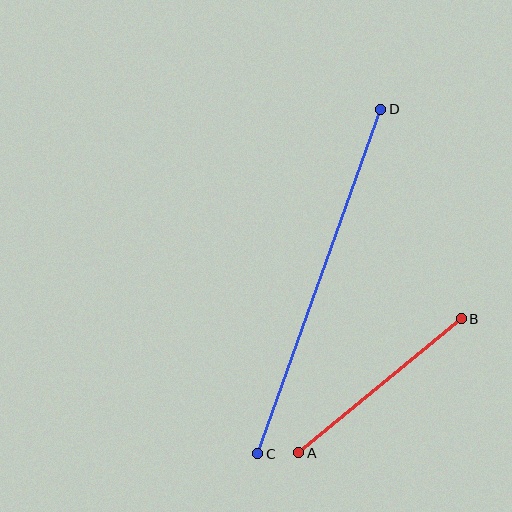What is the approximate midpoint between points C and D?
The midpoint is at approximately (319, 281) pixels.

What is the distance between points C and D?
The distance is approximately 366 pixels.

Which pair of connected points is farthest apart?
Points C and D are farthest apart.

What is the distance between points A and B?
The distance is approximately 211 pixels.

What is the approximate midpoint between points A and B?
The midpoint is at approximately (380, 386) pixels.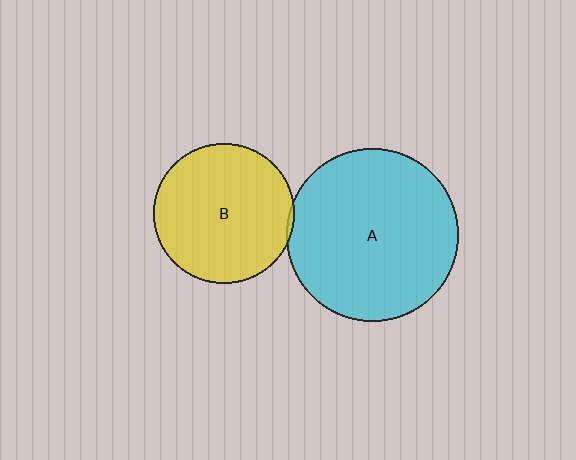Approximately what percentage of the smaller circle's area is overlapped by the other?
Approximately 5%.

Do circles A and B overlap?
Yes.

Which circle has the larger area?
Circle A (cyan).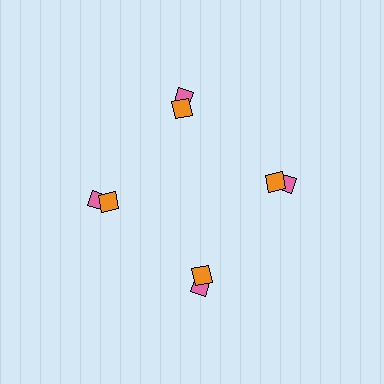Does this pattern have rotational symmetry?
Yes, this pattern has 4-fold rotational symmetry. It looks the same after rotating 90 degrees around the center.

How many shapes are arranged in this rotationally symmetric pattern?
There are 8 shapes, arranged in 4 groups of 2.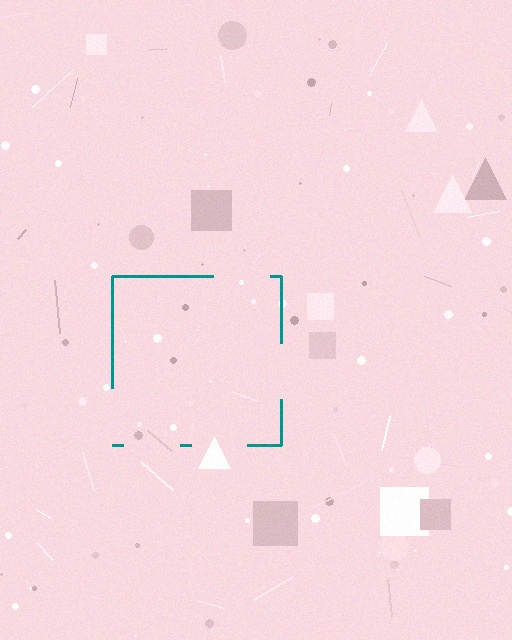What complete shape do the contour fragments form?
The contour fragments form a square.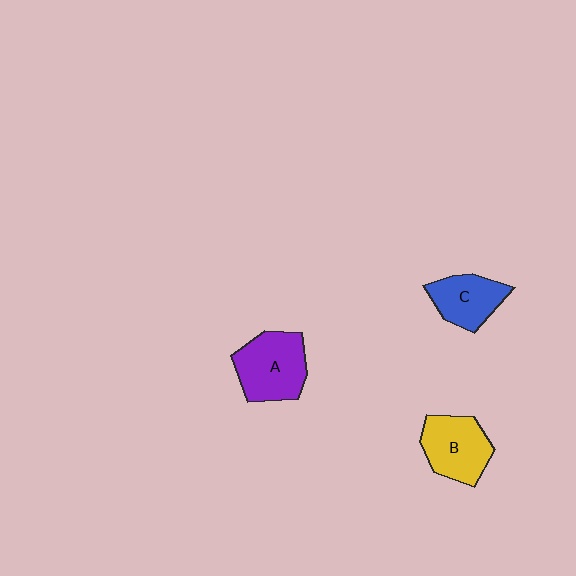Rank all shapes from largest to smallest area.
From largest to smallest: A (purple), B (yellow), C (blue).